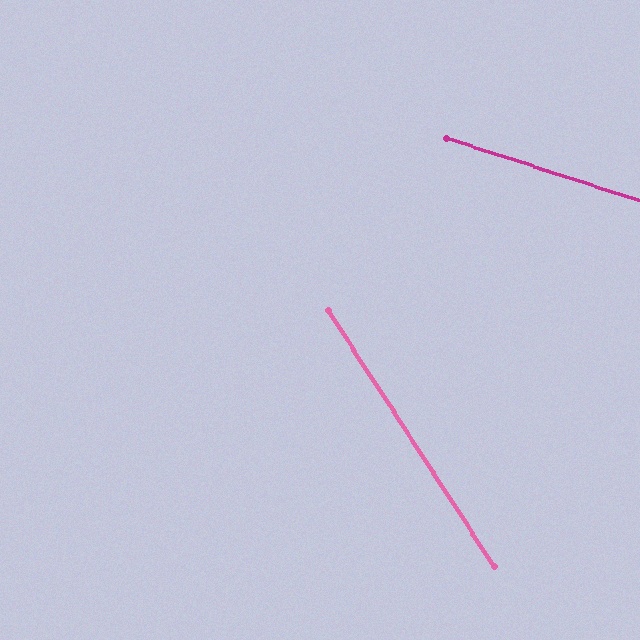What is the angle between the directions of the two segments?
Approximately 39 degrees.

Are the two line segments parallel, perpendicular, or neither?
Neither parallel nor perpendicular — they differ by about 39°.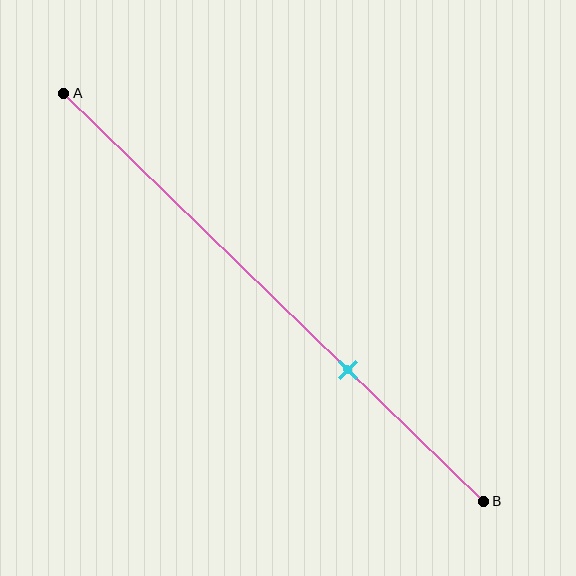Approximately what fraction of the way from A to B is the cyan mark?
The cyan mark is approximately 70% of the way from A to B.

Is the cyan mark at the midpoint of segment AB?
No, the mark is at about 70% from A, not at the 50% midpoint.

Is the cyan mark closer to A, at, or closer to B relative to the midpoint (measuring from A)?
The cyan mark is closer to point B than the midpoint of segment AB.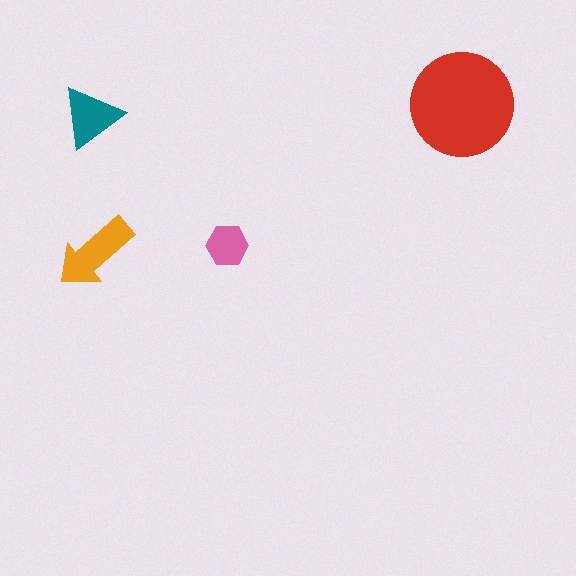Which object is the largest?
The red circle.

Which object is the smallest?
The pink hexagon.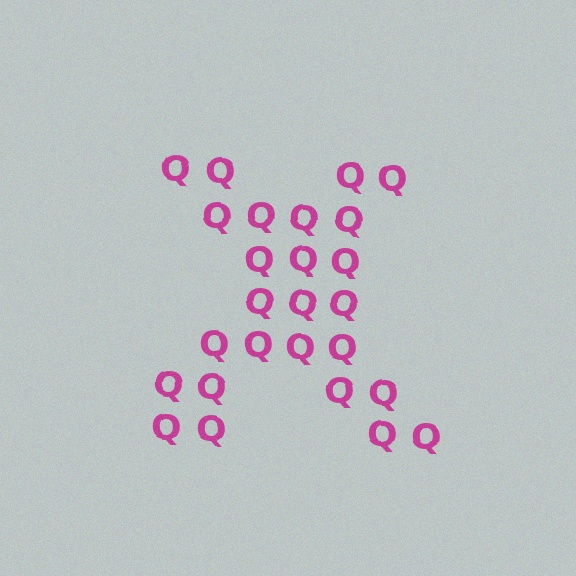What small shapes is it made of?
It is made of small letter Q's.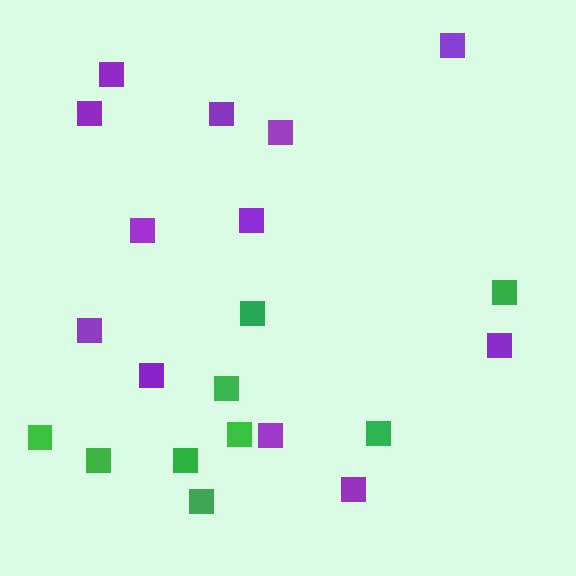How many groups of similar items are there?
There are 2 groups: one group of green squares (9) and one group of purple squares (12).